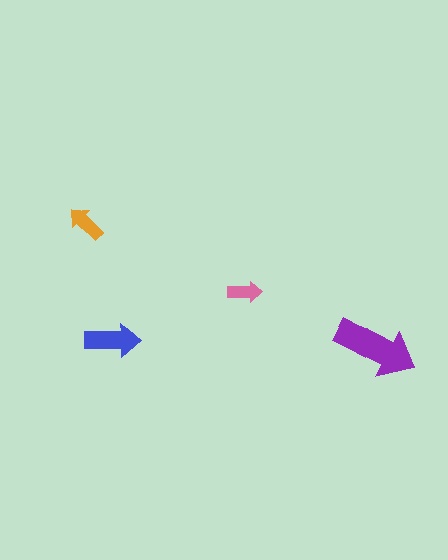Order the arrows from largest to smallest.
the purple one, the blue one, the orange one, the pink one.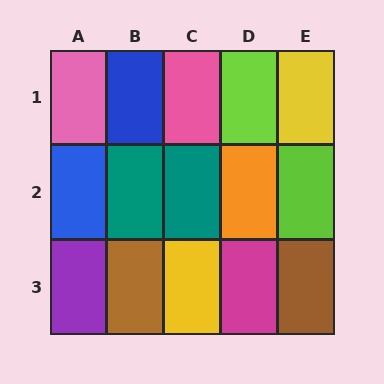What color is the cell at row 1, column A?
Pink.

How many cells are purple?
1 cell is purple.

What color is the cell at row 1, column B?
Blue.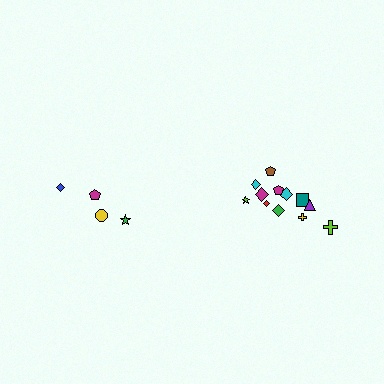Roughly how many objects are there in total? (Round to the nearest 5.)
Roughly 15 objects in total.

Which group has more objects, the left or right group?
The right group.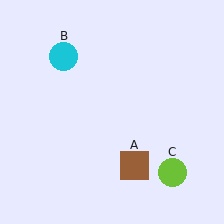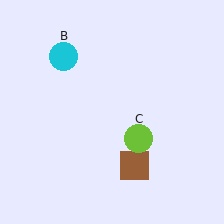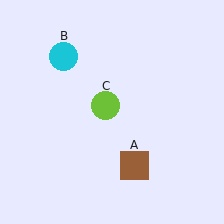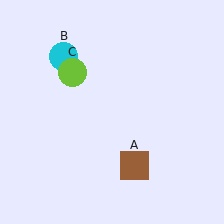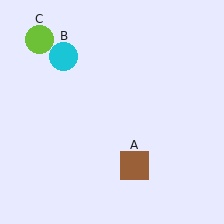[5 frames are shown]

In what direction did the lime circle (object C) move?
The lime circle (object C) moved up and to the left.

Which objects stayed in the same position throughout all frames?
Brown square (object A) and cyan circle (object B) remained stationary.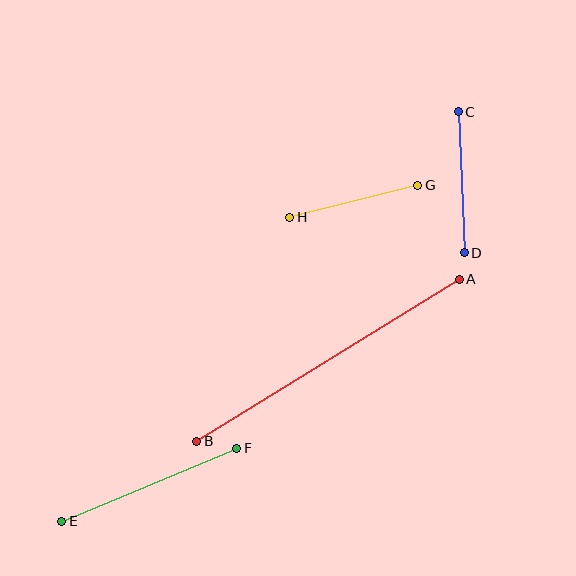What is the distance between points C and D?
The distance is approximately 141 pixels.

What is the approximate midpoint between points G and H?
The midpoint is at approximately (354, 201) pixels.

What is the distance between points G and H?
The distance is approximately 132 pixels.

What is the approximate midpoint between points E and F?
The midpoint is at approximately (149, 485) pixels.